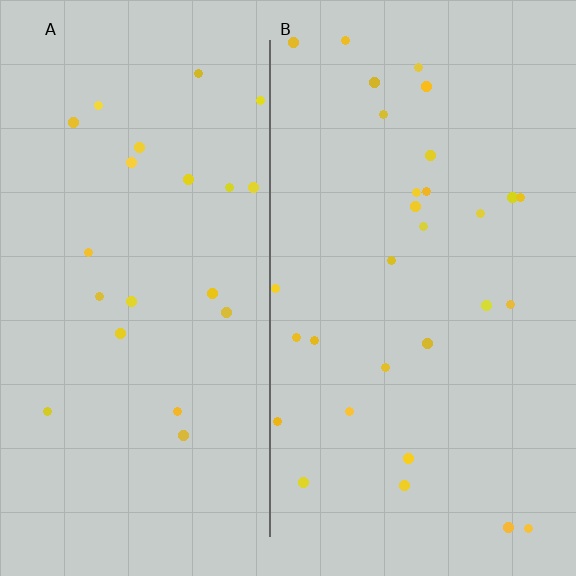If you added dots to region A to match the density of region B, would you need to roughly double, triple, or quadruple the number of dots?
Approximately double.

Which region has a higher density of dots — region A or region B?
B (the right).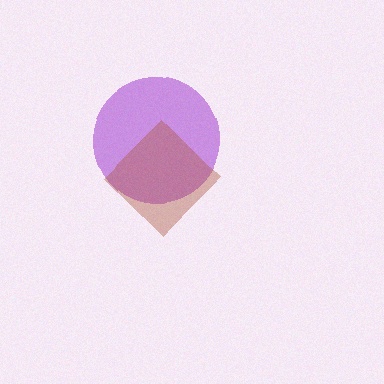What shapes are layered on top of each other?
The layered shapes are: a purple circle, a brown diamond.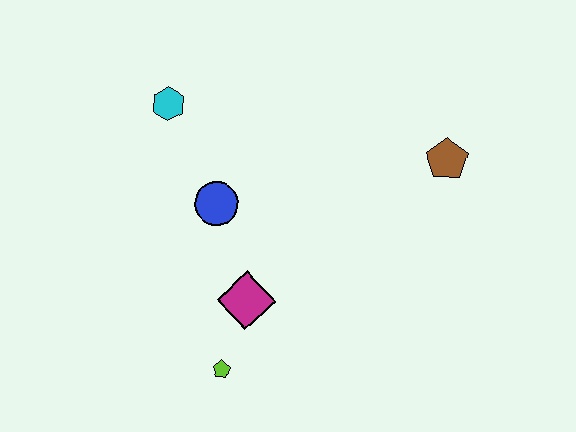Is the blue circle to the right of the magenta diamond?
No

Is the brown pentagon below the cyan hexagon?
Yes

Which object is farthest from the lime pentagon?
The brown pentagon is farthest from the lime pentagon.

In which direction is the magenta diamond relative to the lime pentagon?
The magenta diamond is above the lime pentagon.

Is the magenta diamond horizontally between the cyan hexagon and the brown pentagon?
Yes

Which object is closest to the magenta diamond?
The lime pentagon is closest to the magenta diamond.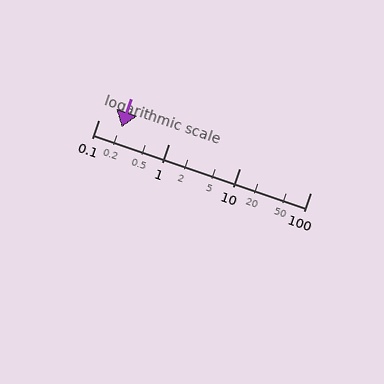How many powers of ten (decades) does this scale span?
The scale spans 3 decades, from 0.1 to 100.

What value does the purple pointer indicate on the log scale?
The pointer indicates approximately 0.21.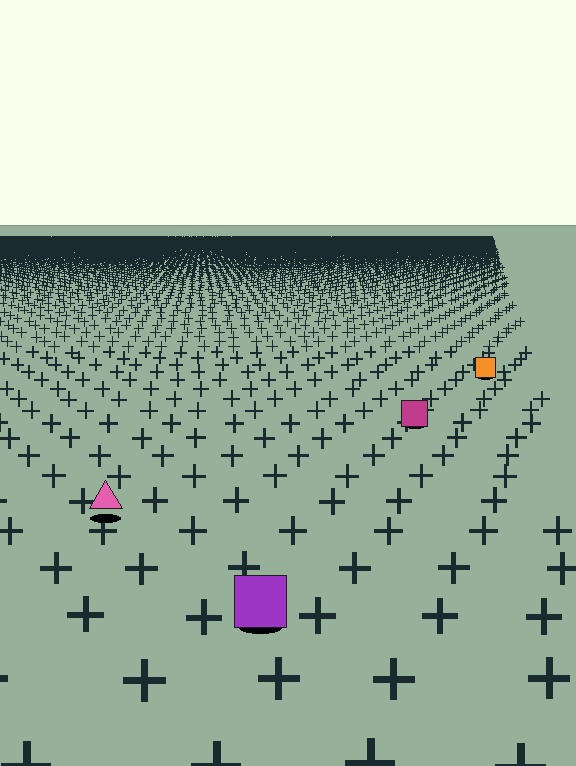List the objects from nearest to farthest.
From nearest to farthest: the purple square, the pink triangle, the magenta square, the orange square.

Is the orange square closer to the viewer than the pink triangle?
No. The pink triangle is closer — you can tell from the texture gradient: the ground texture is coarser near it.